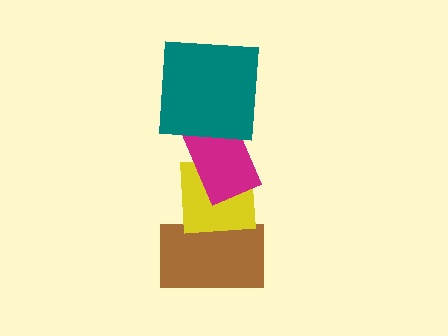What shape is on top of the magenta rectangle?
The teal square is on top of the magenta rectangle.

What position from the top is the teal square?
The teal square is 1st from the top.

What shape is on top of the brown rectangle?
The yellow square is on top of the brown rectangle.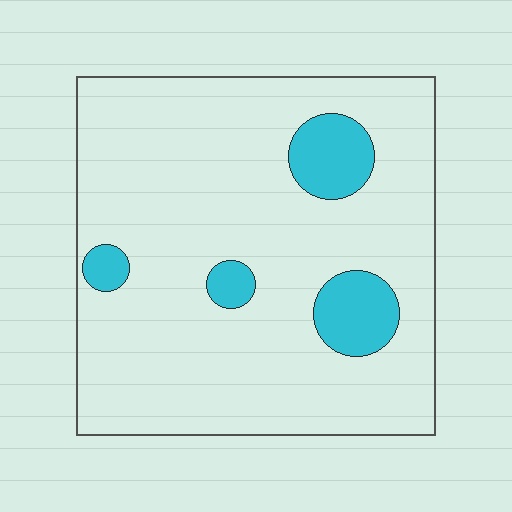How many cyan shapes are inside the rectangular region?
4.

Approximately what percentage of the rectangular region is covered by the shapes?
Approximately 10%.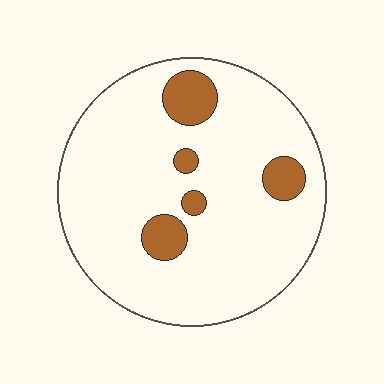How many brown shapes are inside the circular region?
5.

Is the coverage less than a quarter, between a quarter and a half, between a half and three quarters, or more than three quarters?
Less than a quarter.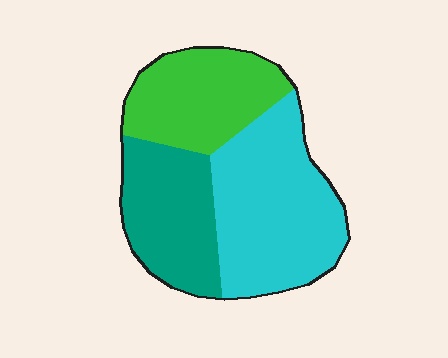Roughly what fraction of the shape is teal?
Teal covers around 30% of the shape.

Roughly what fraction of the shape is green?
Green takes up about one quarter (1/4) of the shape.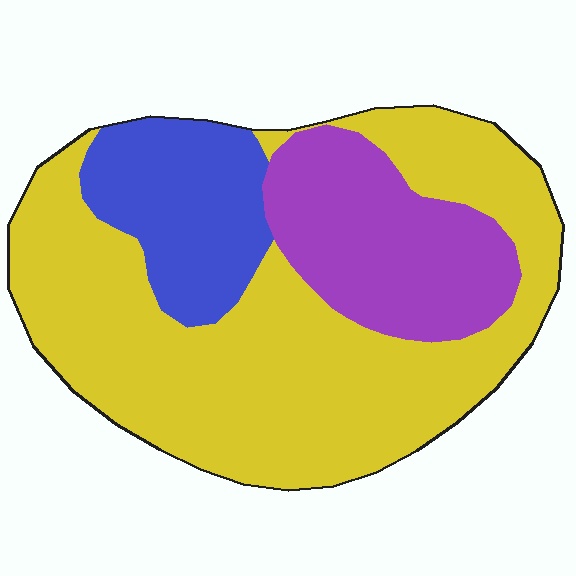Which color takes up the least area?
Blue, at roughly 15%.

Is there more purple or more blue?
Purple.